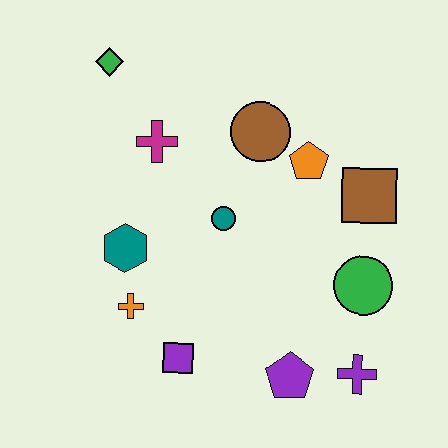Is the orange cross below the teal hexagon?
Yes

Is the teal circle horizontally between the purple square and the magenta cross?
No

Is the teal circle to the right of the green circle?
No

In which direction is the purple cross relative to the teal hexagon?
The purple cross is to the right of the teal hexagon.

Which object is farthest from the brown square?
The green diamond is farthest from the brown square.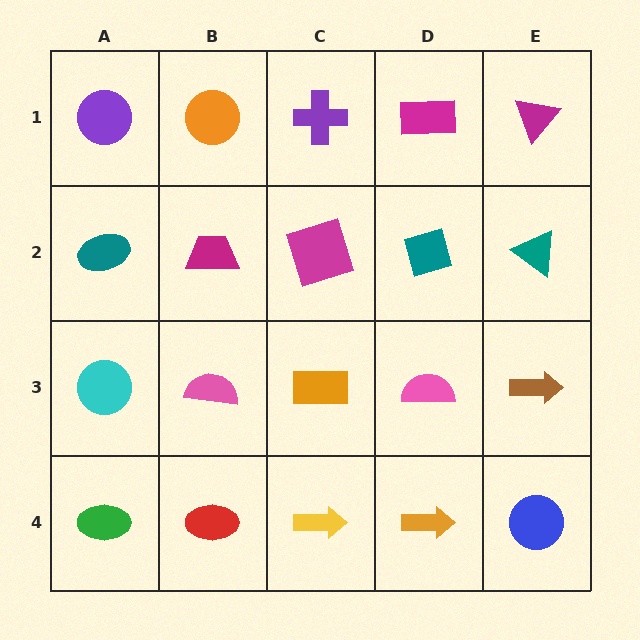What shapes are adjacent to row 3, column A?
A teal ellipse (row 2, column A), a green ellipse (row 4, column A), a pink semicircle (row 3, column B).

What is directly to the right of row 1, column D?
A magenta triangle.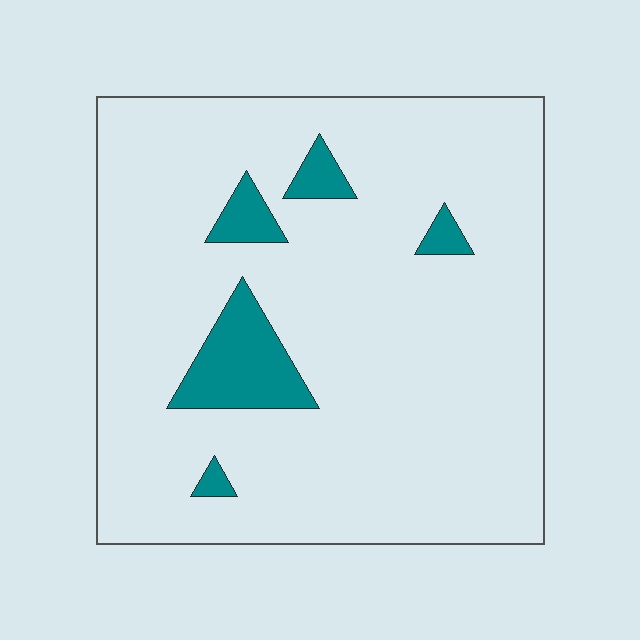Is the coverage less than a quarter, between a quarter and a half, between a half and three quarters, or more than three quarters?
Less than a quarter.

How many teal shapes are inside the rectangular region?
5.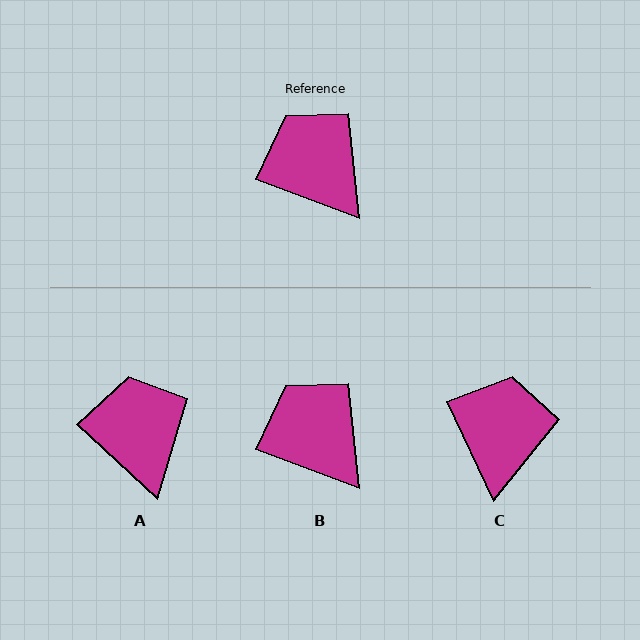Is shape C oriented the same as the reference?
No, it is off by about 44 degrees.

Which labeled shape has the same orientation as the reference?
B.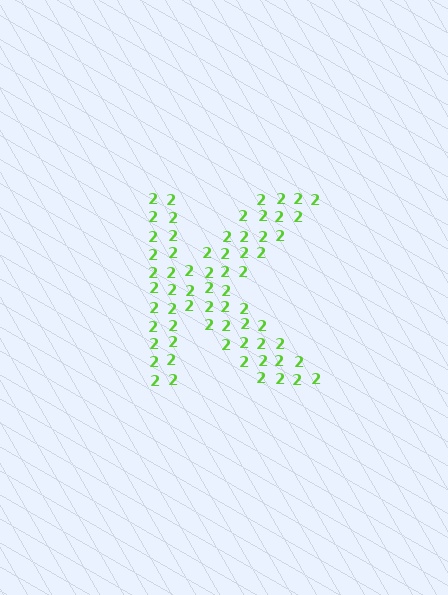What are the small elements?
The small elements are digit 2's.